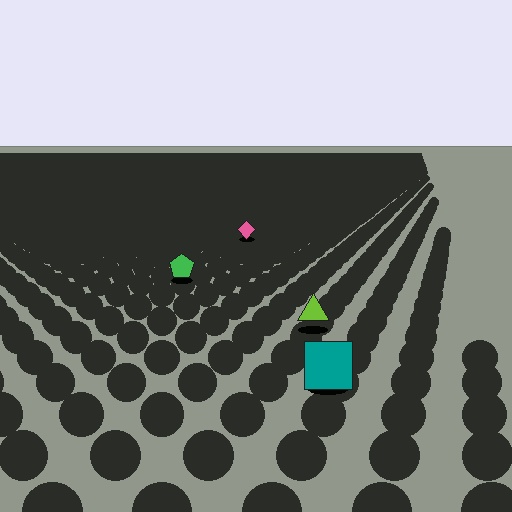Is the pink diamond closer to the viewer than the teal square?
No. The teal square is closer — you can tell from the texture gradient: the ground texture is coarser near it.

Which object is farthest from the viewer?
The pink diamond is farthest from the viewer. It appears smaller and the ground texture around it is denser.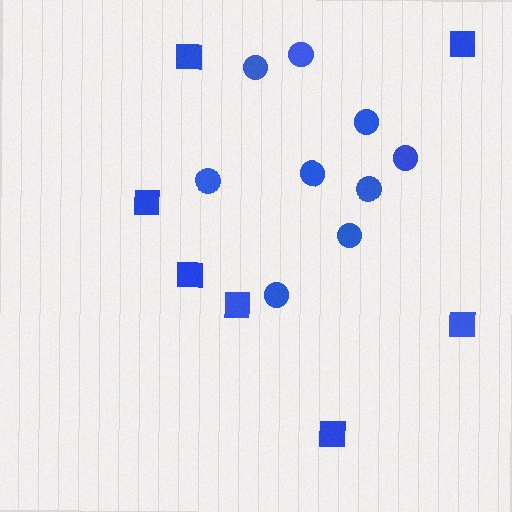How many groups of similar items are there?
There are 2 groups: one group of circles (9) and one group of squares (7).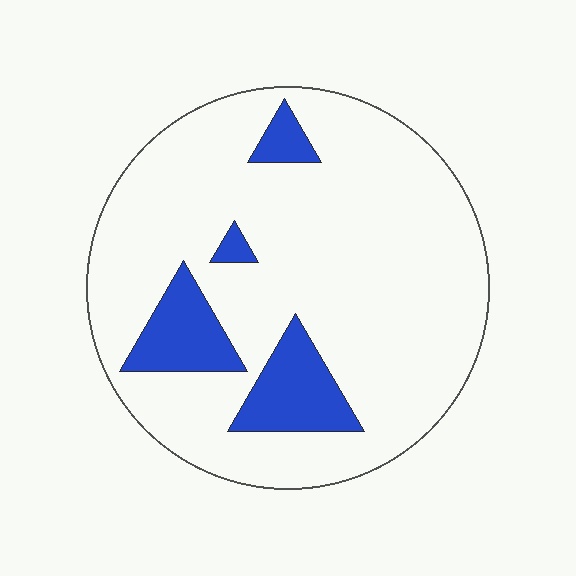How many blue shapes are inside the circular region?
4.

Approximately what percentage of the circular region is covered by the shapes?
Approximately 15%.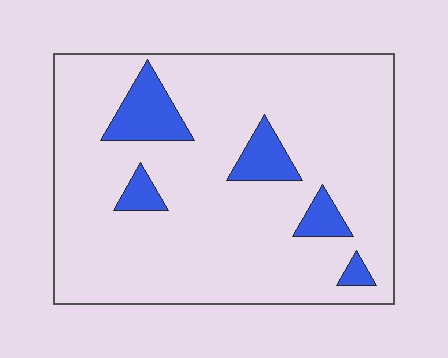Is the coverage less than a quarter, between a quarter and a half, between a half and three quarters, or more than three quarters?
Less than a quarter.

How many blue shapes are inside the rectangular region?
5.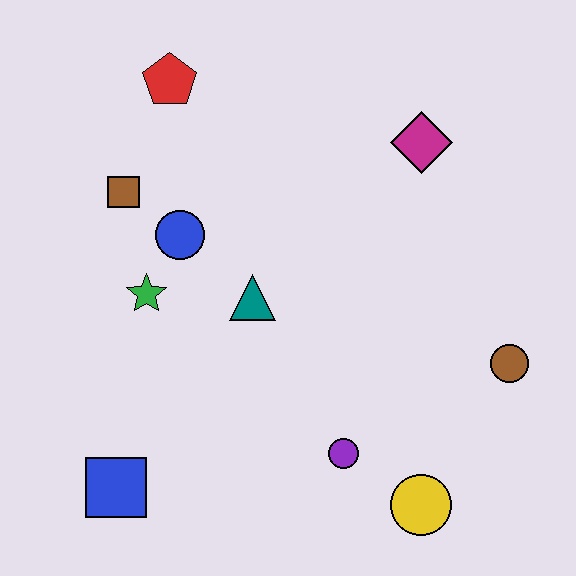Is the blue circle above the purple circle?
Yes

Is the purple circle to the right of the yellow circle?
No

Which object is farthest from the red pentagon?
The yellow circle is farthest from the red pentagon.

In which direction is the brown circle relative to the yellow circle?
The brown circle is above the yellow circle.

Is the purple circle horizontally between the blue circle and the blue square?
No